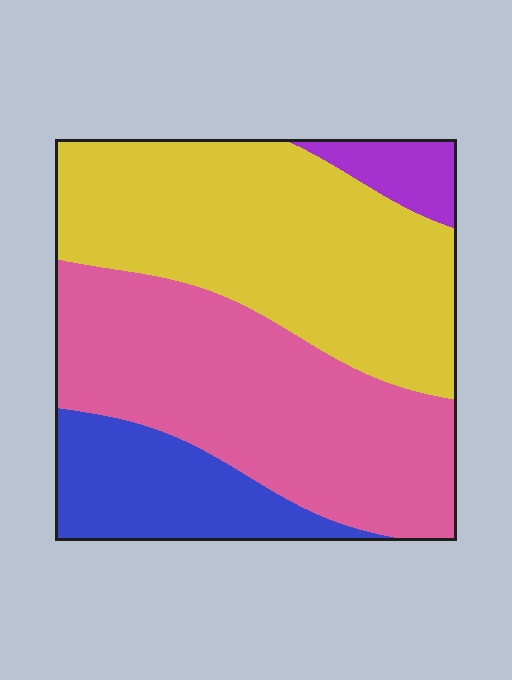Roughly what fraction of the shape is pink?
Pink takes up about two fifths (2/5) of the shape.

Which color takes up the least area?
Purple, at roughly 5%.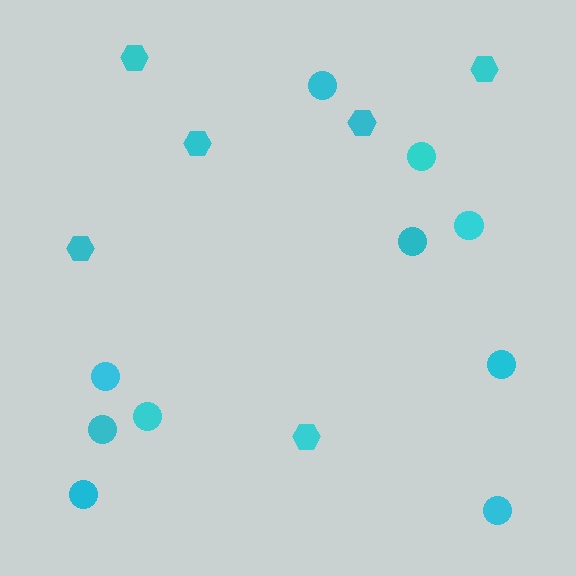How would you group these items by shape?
There are 2 groups: one group of hexagons (6) and one group of circles (10).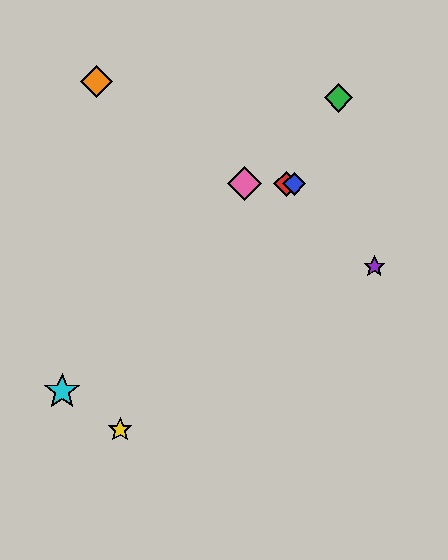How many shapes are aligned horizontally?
3 shapes (the red diamond, the blue diamond, the pink diamond) are aligned horizontally.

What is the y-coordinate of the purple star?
The purple star is at y≈267.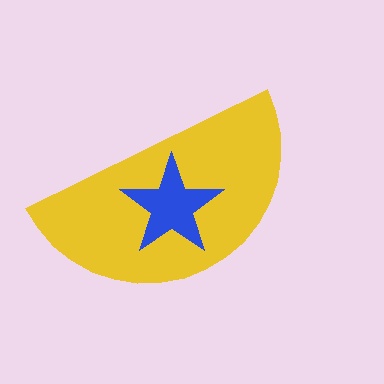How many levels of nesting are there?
2.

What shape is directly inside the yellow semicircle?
The blue star.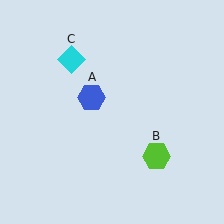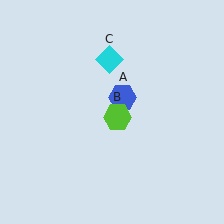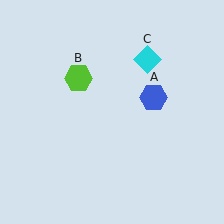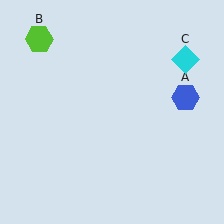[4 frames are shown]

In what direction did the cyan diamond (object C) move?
The cyan diamond (object C) moved right.